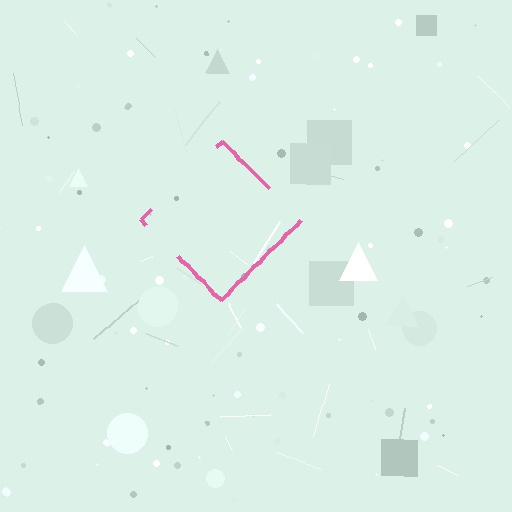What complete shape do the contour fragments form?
The contour fragments form a diamond.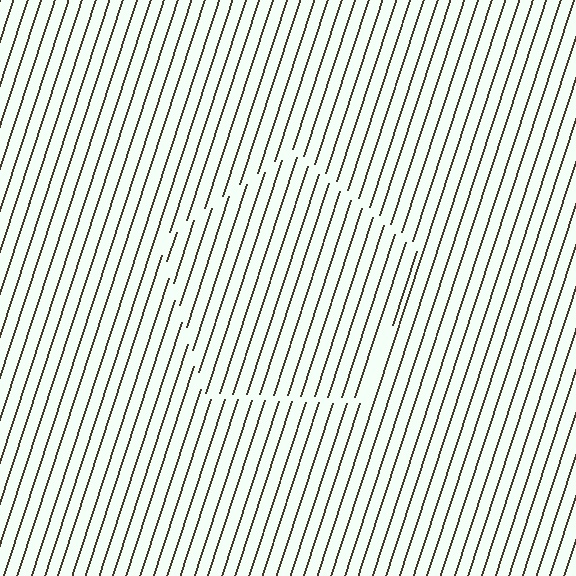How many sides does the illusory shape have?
5 sides — the line-ends trace a pentagon.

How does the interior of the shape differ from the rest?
The interior of the shape contains the same grating, shifted by half a period — the contour is defined by the phase discontinuity where line-ends from the inner and outer gratings abut.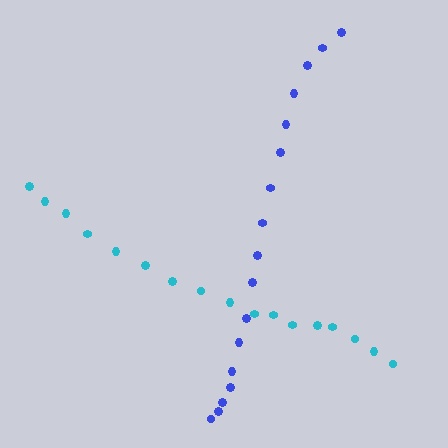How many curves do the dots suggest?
There are 2 distinct paths.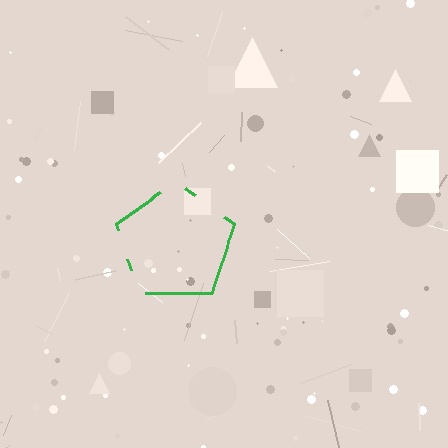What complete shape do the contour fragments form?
The contour fragments form a pentagon.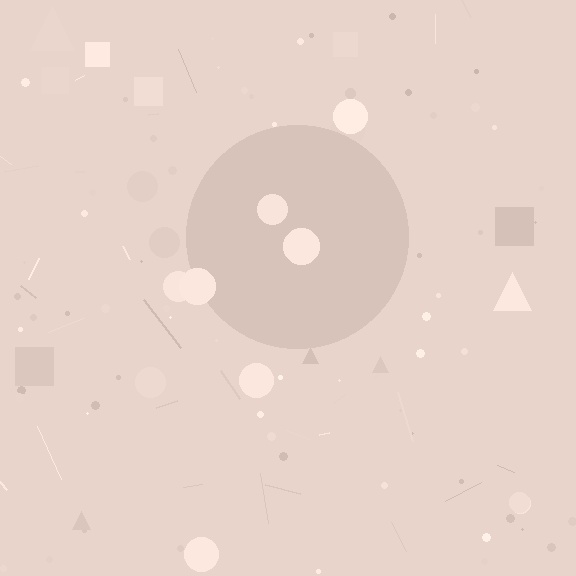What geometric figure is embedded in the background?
A circle is embedded in the background.